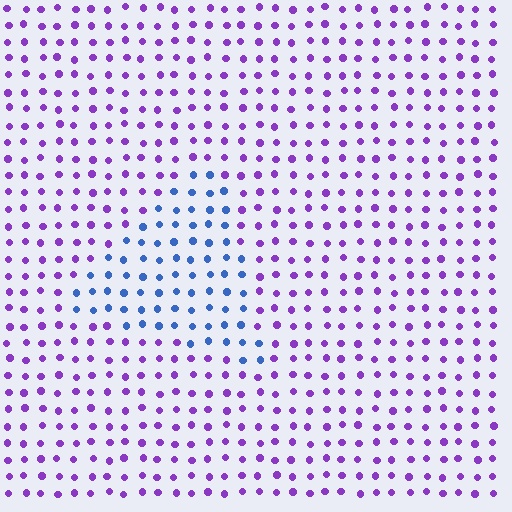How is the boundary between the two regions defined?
The boundary is defined purely by a slight shift in hue (about 57 degrees). Spacing, size, and orientation are identical on both sides.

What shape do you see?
I see a triangle.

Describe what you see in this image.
The image is filled with small purple elements in a uniform arrangement. A triangle-shaped region is visible where the elements are tinted to a slightly different hue, forming a subtle color boundary.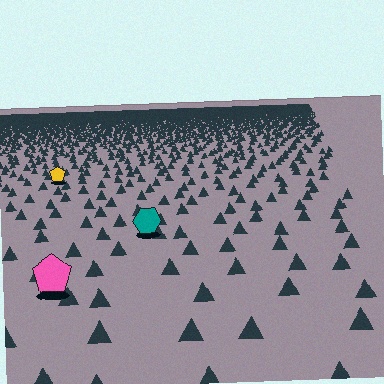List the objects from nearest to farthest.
From nearest to farthest: the pink pentagon, the teal hexagon, the yellow pentagon.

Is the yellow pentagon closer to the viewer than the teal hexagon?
No. The teal hexagon is closer — you can tell from the texture gradient: the ground texture is coarser near it.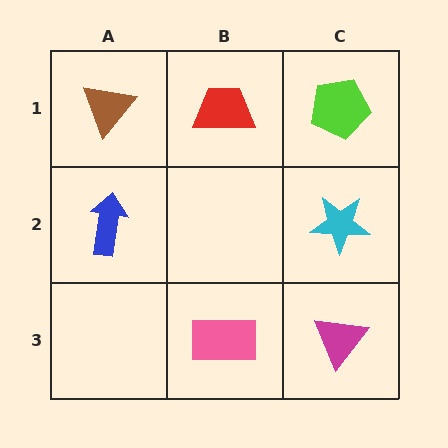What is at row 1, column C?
A lime pentagon.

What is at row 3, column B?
A pink rectangle.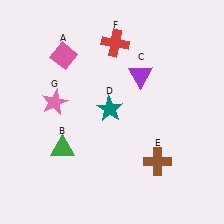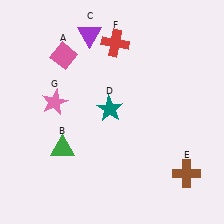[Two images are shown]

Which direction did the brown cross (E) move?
The brown cross (E) moved right.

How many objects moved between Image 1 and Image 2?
2 objects moved between the two images.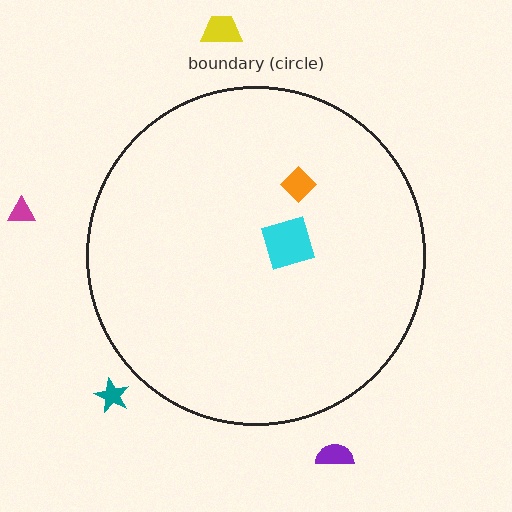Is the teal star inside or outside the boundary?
Outside.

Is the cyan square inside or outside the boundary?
Inside.